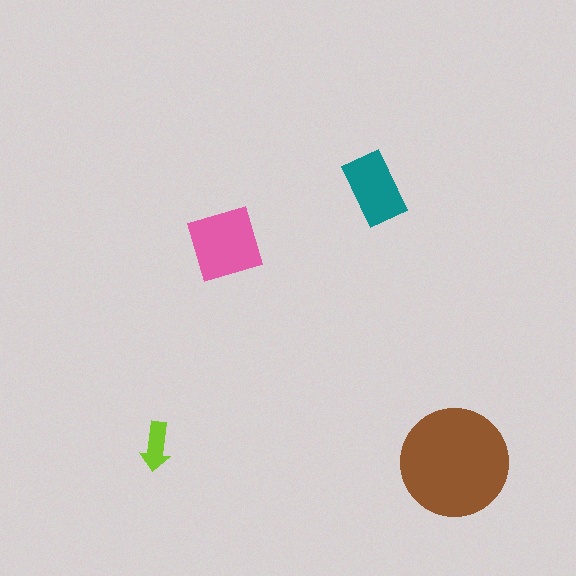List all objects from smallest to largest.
The lime arrow, the teal rectangle, the pink diamond, the brown circle.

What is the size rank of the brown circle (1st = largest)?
1st.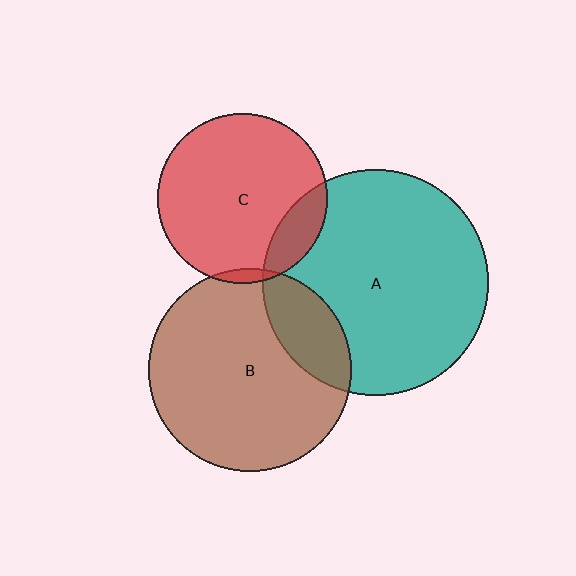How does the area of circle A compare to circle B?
Approximately 1.2 times.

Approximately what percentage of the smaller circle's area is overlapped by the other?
Approximately 5%.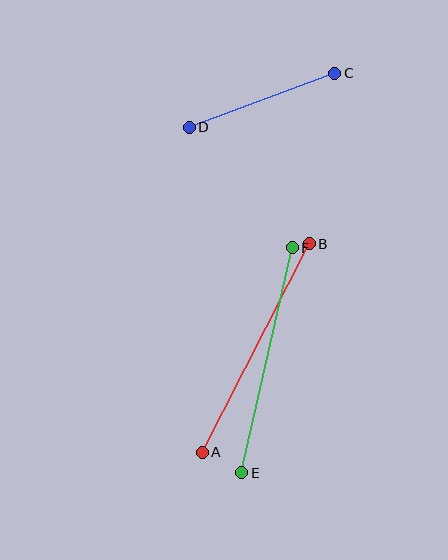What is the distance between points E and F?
The distance is approximately 230 pixels.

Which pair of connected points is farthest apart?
Points A and B are farthest apart.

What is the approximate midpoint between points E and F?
The midpoint is at approximately (267, 360) pixels.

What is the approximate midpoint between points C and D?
The midpoint is at approximately (262, 100) pixels.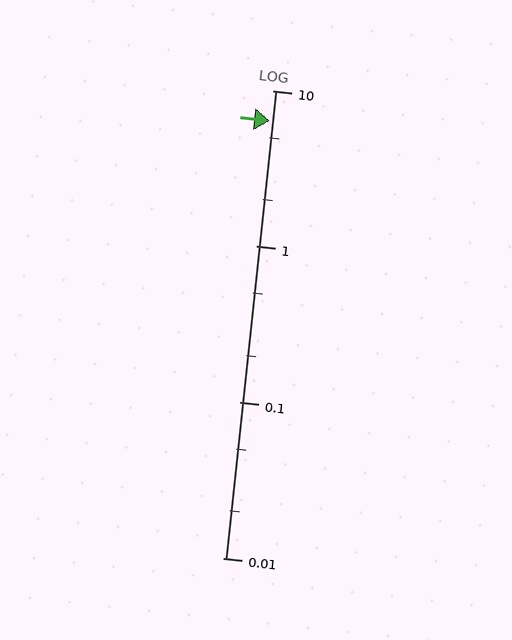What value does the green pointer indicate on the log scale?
The pointer indicates approximately 6.4.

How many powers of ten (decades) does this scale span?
The scale spans 3 decades, from 0.01 to 10.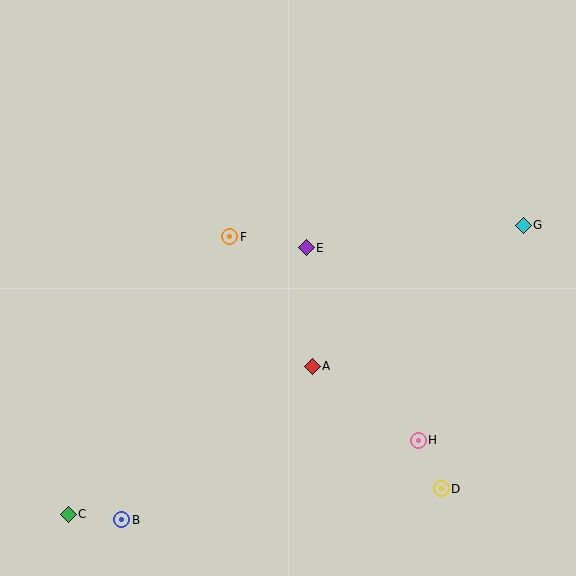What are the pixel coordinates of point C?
Point C is at (68, 514).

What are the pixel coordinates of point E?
Point E is at (306, 248).